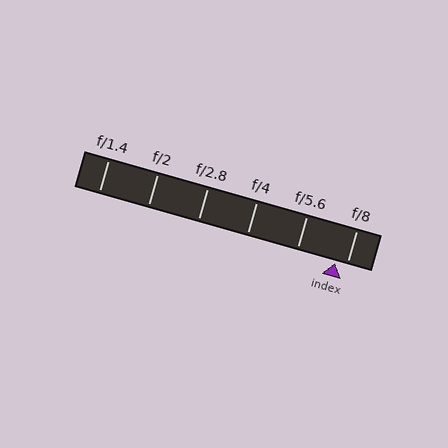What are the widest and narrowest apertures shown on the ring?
The widest aperture shown is f/1.4 and the narrowest is f/8.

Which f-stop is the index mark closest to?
The index mark is closest to f/8.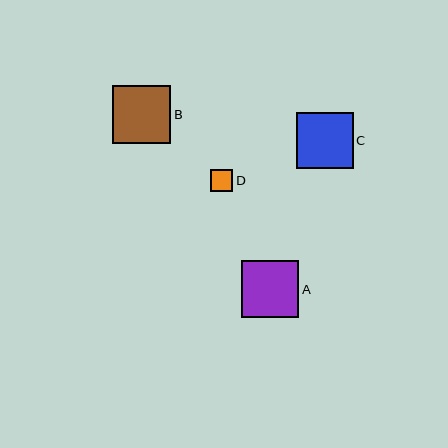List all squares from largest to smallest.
From largest to smallest: B, A, C, D.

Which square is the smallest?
Square D is the smallest with a size of approximately 22 pixels.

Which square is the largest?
Square B is the largest with a size of approximately 58 pixels.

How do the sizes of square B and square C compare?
Square B and square C are approximately the same size.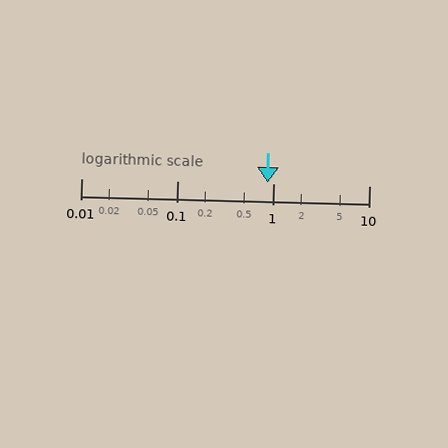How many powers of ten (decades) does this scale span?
The scale spans 3 decades, from 0.01 to 10.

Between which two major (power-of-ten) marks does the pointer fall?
The pointer is between 0.1 and 1.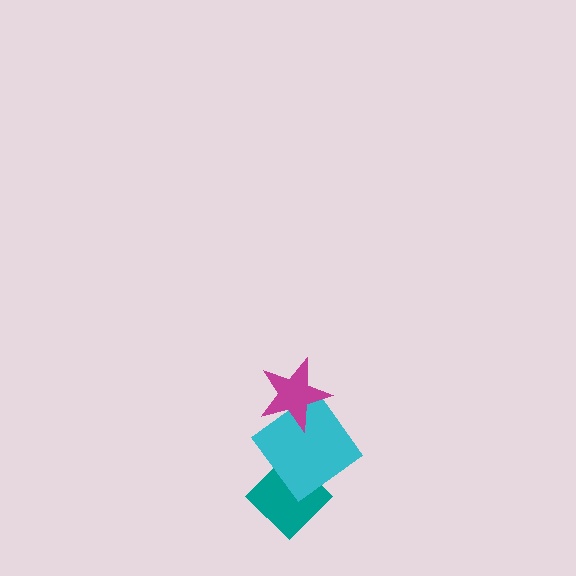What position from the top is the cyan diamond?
The cyan diamond is 2nd from the top.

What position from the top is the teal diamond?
The teal diamond is 3rd from the top.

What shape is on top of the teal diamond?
The cyan diamond is on top of the teal diamond.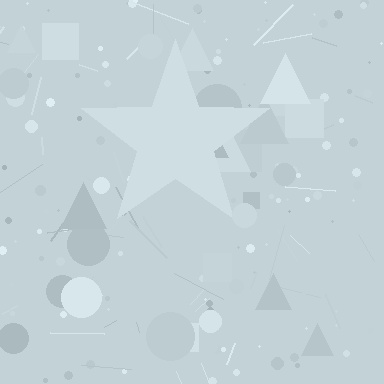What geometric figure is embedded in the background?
A star is embedded in the background.